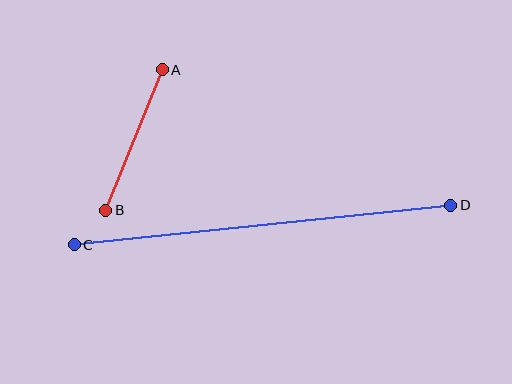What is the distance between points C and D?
The distance is approximately 379 pixels.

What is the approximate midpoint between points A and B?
The midpoint is at approximately (134, 140) pixels.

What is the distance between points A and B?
The distance is approximately 152 pixels.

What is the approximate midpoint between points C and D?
The midpoint is at approximately (262, 225) pixels.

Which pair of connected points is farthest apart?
Points C and D are farthest apart.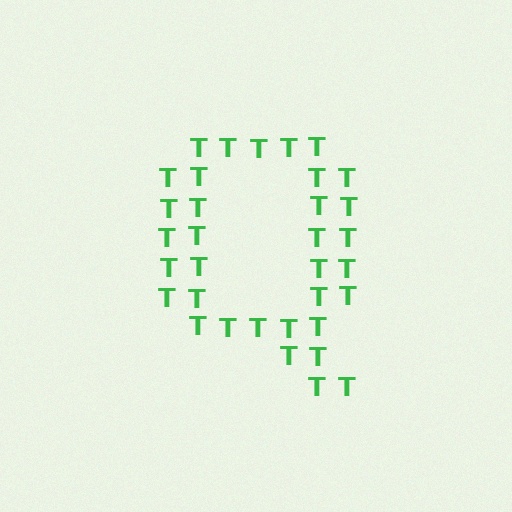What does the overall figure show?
The overall figure shows the letter Q.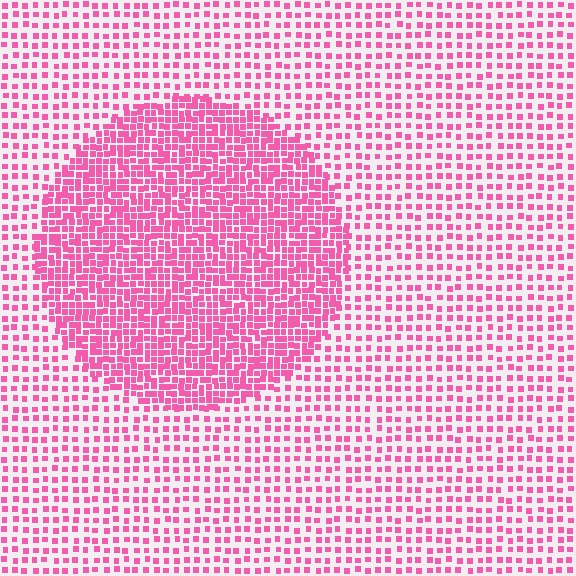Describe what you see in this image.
The image contains small pink elements arranged at two different densities. A circle-shaped region is visible where the elements are more densely packed than the surrounding area.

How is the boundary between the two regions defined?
The boundary is defined by a change in element density (approximately 2.2x ratio). All elements are the same color, size, and shape.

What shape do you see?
I see a circle.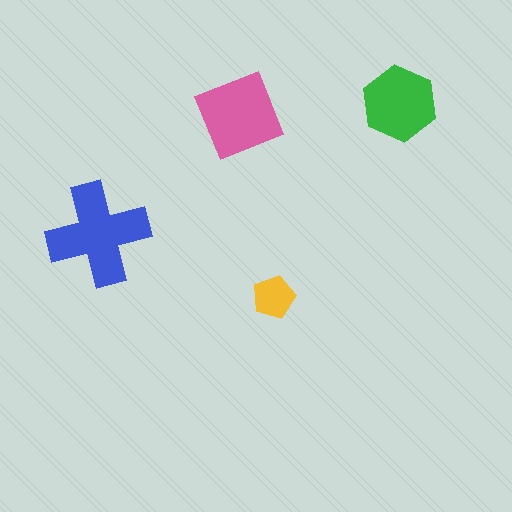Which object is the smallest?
The yellow pentagon.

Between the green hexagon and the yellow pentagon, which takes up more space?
The green hexagon.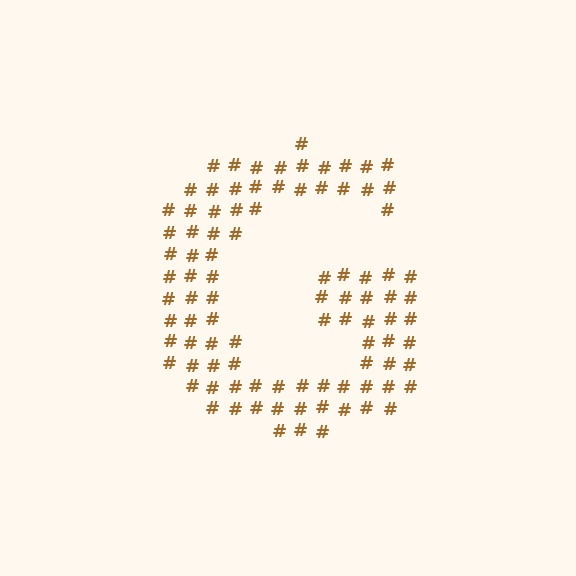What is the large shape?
The large shape is the letter G.